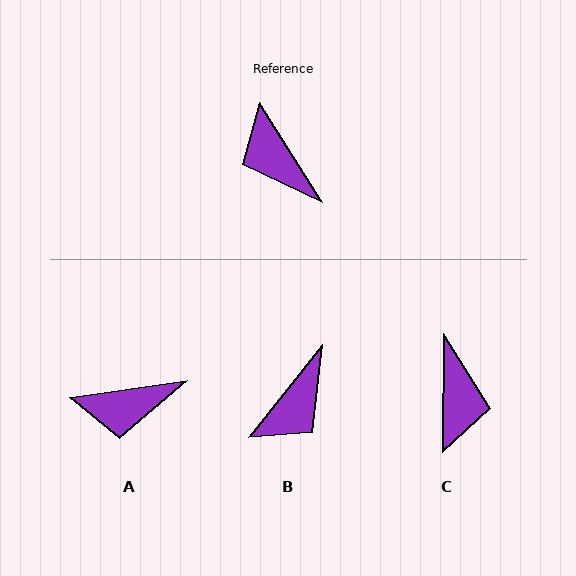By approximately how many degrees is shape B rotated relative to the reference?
Approximately 109 degrees counter-clockwise.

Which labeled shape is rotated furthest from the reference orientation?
C, about 147 degrees away.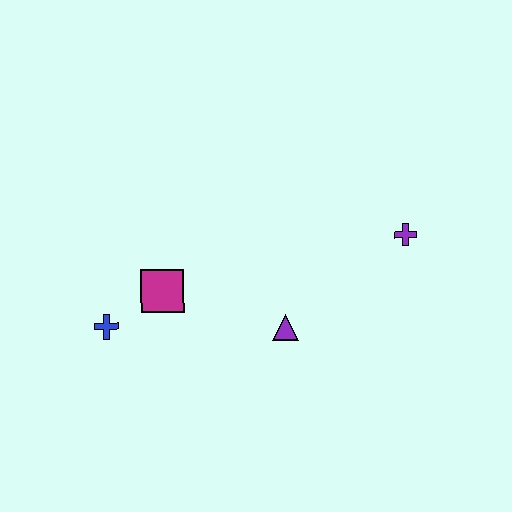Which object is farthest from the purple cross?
The blue cross is farthest from the purple cross.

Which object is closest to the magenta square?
The blue cross is closest to the magenta square.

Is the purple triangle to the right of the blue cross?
Yes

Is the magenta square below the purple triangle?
No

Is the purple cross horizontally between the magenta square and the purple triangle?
No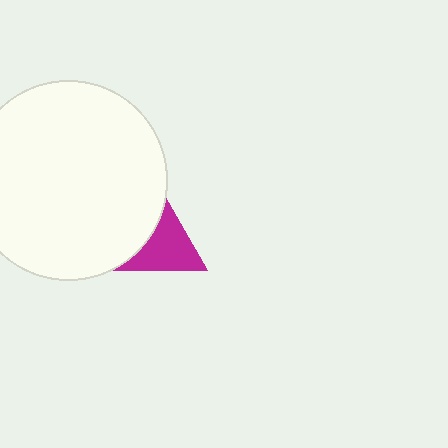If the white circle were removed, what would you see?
You would see the complete magenta triangle.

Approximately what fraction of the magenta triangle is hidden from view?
Roughly 53% of the magenta triangle is hidden behind the white circle.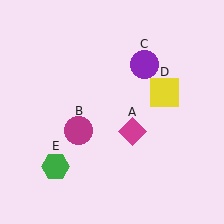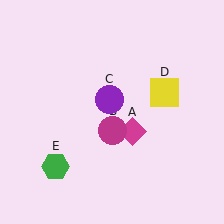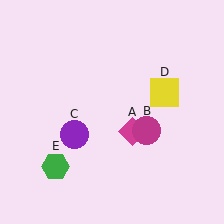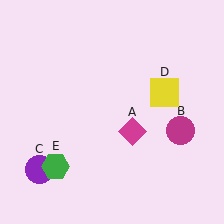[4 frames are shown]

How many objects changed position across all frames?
2 objects changed position: magenta circle (object B), purple circle (object C).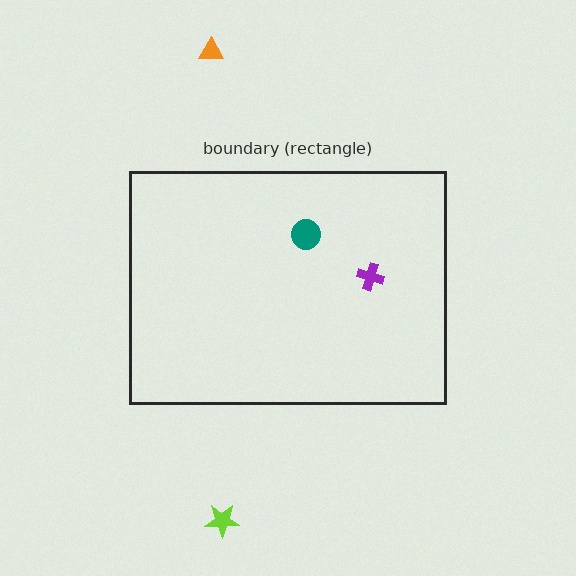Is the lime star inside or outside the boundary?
Outside.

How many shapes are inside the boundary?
2 inside, 2 outside.